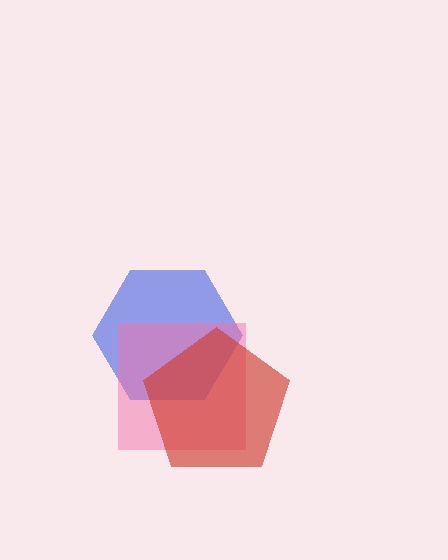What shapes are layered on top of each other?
The layered shapes are: a blue hexagon, a pink square, a red pentagon.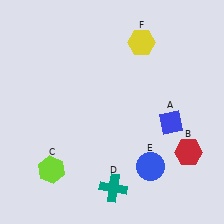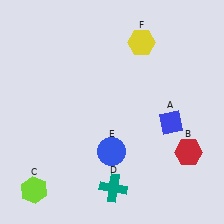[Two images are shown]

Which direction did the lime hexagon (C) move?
The lime hexagon (C) moved down.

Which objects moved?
The objects that moved are: the lime hexagon (C), the blue circle (E).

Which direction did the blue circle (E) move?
The blue circle (E) moved left.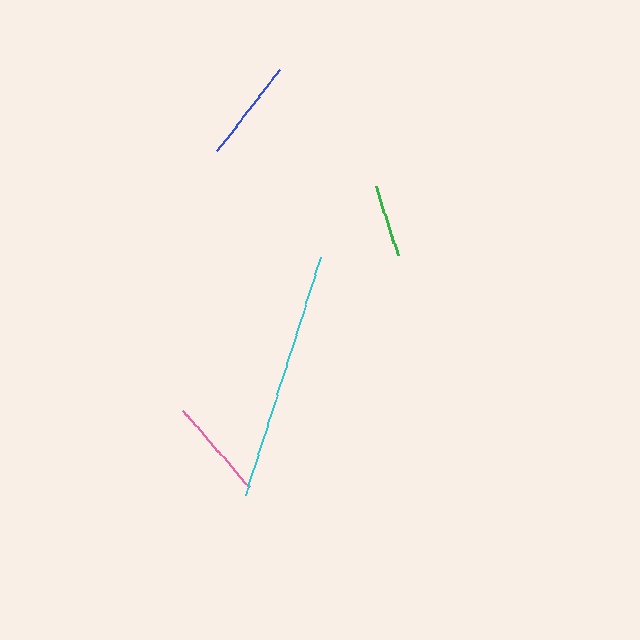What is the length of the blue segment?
The blue segment is approximately 102 pixels long.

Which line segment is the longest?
The cyan line is the longest at approximately 249 pixels.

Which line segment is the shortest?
The green line is the shortest at approximately 73 pixels.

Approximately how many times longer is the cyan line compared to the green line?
The cyan line is approximately 3.4 times the length of the green line.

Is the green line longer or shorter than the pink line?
The pink line is longer than the green line.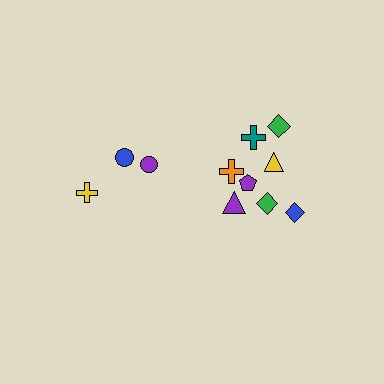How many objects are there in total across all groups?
There are 11 objects.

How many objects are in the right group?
There are 8 objects.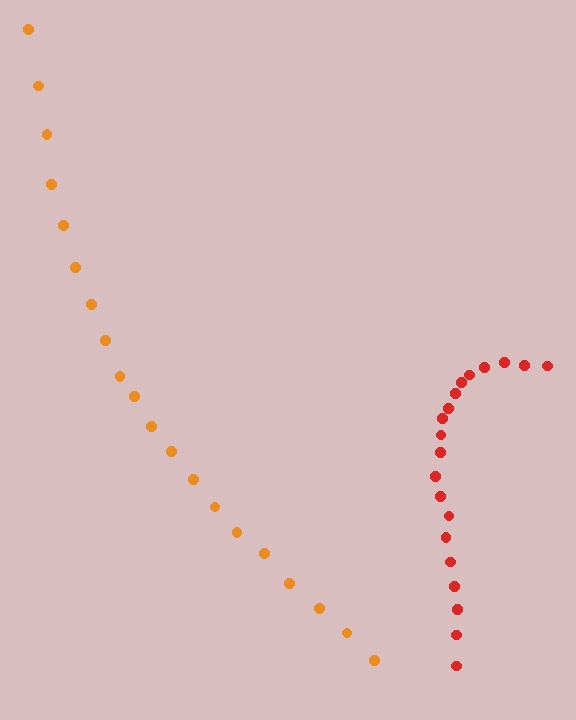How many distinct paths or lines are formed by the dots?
There are 2 distinct paths.